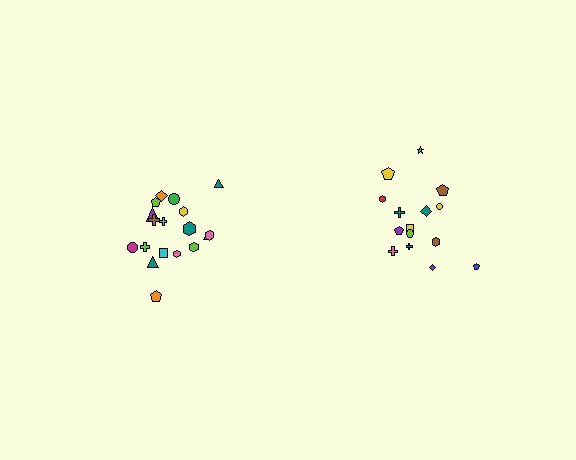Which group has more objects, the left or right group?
The left group.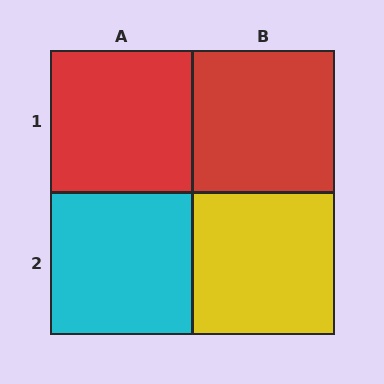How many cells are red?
2 cells are red.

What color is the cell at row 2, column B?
Yellow.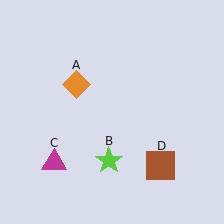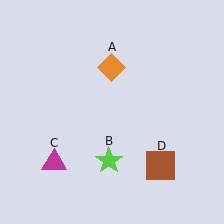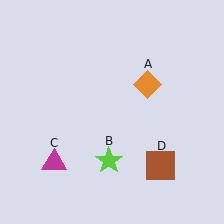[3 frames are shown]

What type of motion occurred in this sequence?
The orange diamond (object A) rotated clockwise around the center of the scene.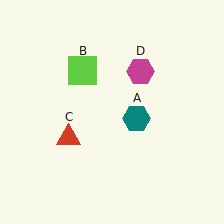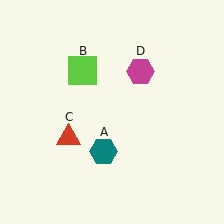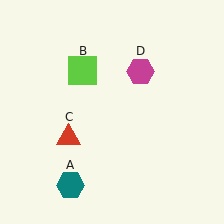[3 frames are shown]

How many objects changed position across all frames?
1 object changed position: teal hexagon (object A).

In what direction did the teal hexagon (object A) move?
The teal hexagon (object A) moved down and to the left.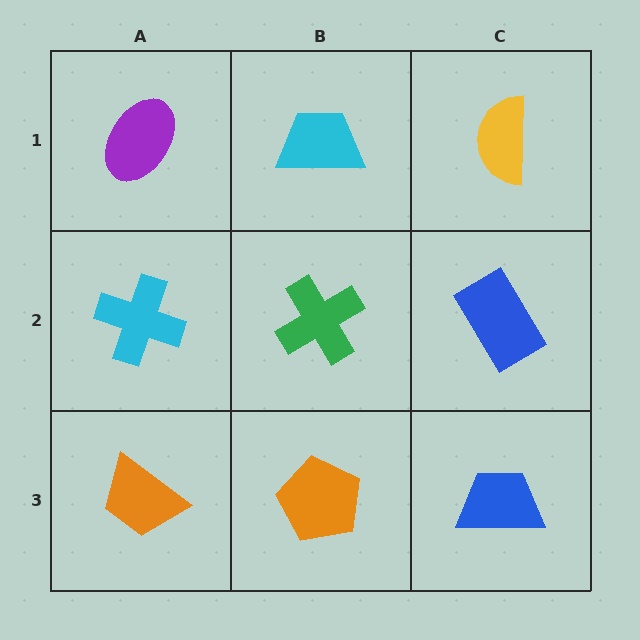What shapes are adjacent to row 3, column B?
A green cross (row 2, column B), an orange trapezoid (row 3, column A), a blue trapezoid (row 3, column C).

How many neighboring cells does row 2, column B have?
4.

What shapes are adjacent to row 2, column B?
A cyan trapezoid (row 1, column B), an orange pentagon (row 3, column B), a cyan cross (row 2, column A), a blue rectangle (row 2, column C).